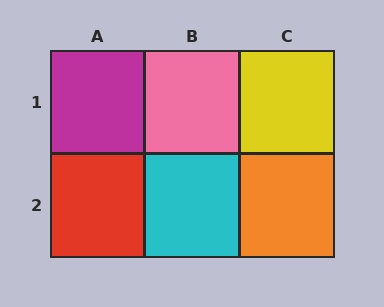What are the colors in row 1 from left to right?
Magenta, pink, yellow.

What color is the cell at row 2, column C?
Orange.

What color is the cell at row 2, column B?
Cyan.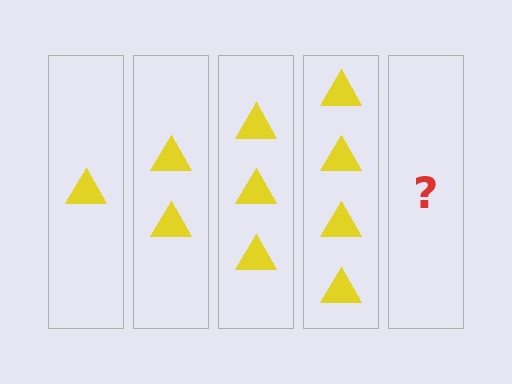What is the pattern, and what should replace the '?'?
The pattern is that each step adds one more triangle. The '?' should be 5 triangles.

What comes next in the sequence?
The next element should be 5 triangles.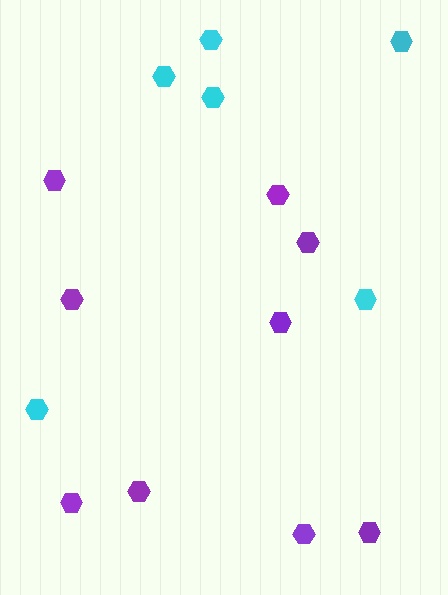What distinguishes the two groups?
There are 2 groups: one group of cyan hexagons (6) and one group of purple hexagons (9).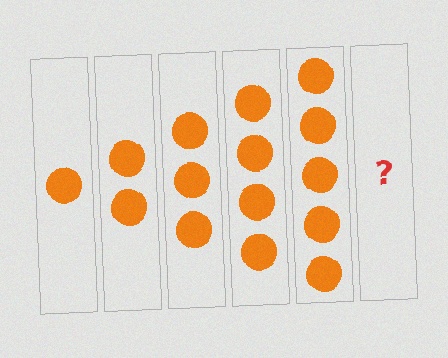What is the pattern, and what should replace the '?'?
The pattern is that each step adds one more circle. The '?' should be 6 circles.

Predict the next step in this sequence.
The next step is 6 circles.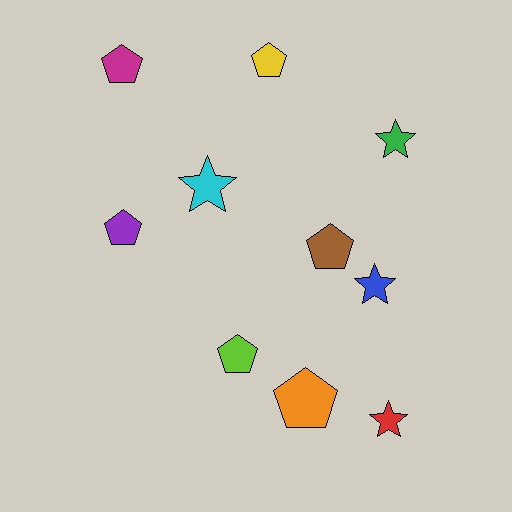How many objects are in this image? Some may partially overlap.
There are 10 objects.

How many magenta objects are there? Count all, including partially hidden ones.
There is 1 magenta object.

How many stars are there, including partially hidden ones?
There are 4 stars.